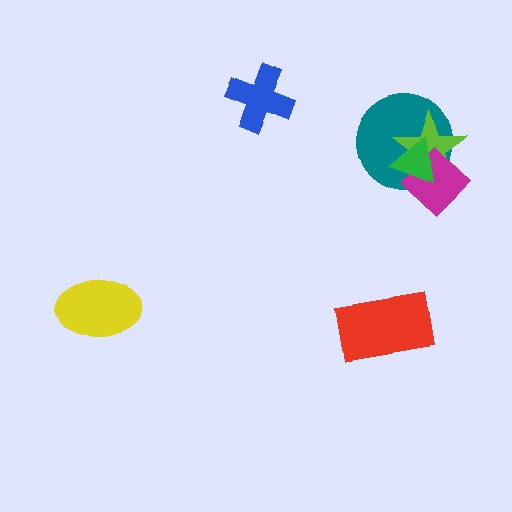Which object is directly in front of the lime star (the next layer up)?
The magenta diamond is directly in front of the lime star.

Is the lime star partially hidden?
Yes, it is partially covered by another shape.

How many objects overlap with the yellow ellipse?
0 objects overlap with the yellow ellipse.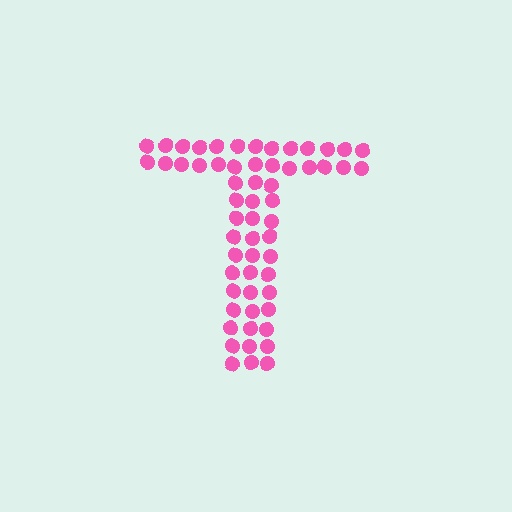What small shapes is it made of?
It is made of small circles.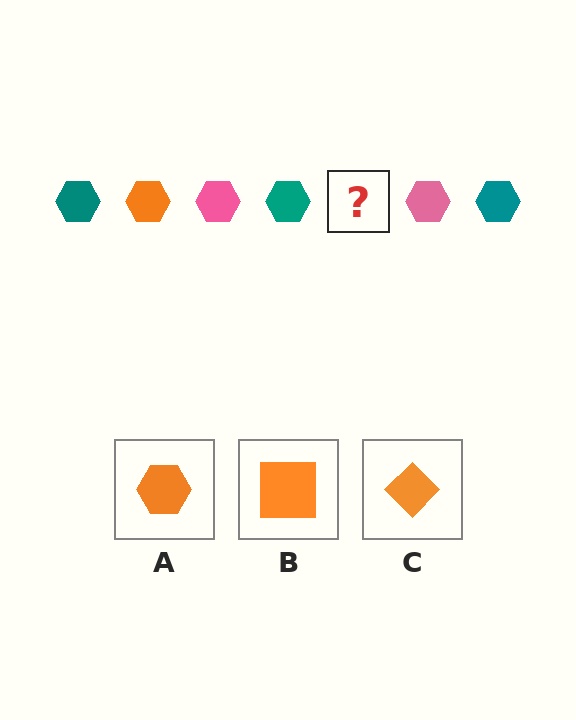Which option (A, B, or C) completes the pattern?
A.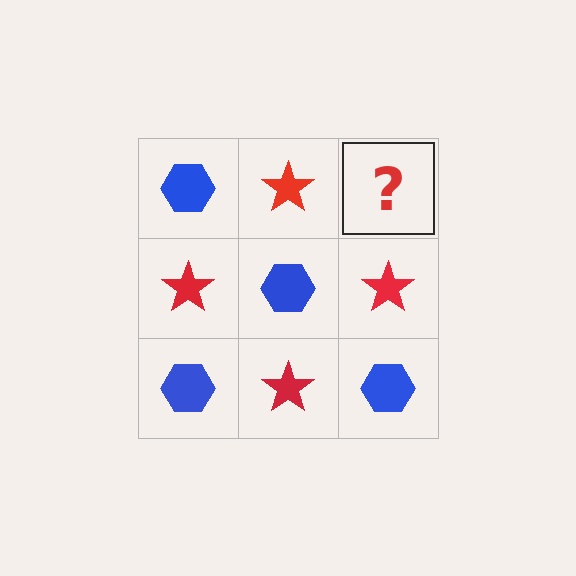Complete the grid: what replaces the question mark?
The question mark should be replaced with a blue hexagon.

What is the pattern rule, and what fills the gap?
The rule is that it alternates blue hexagon and red star in a checkerboard pattern. The gap should be filled with a blue hexagon.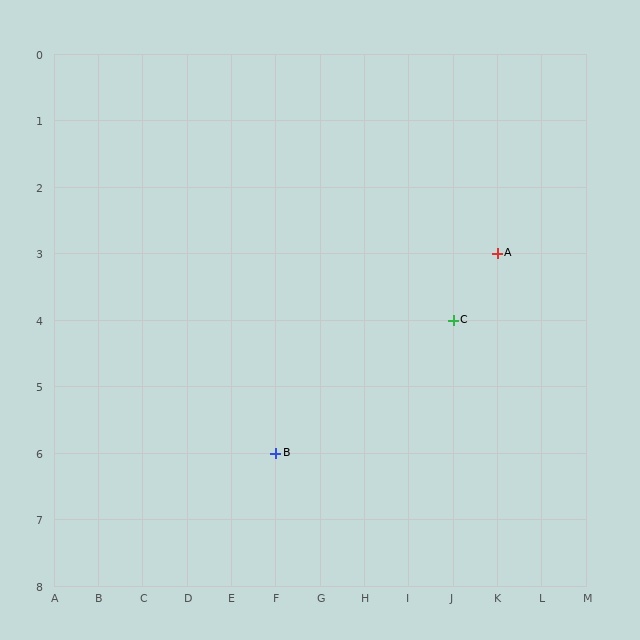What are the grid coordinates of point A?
Point A is at grid coordinates (K, 3).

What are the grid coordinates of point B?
Point B is at grid coordinates (F, 6).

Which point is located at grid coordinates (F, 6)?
Point B is at (F, 6).